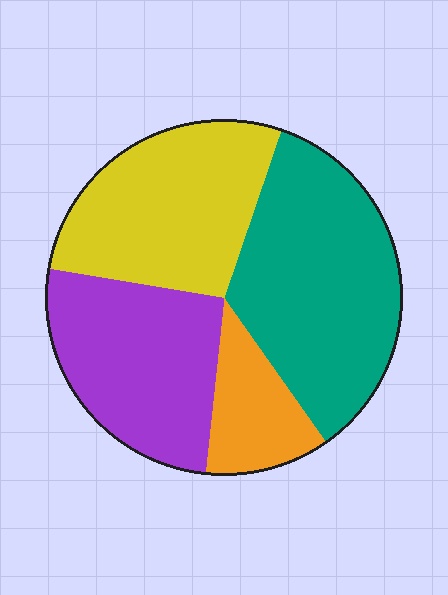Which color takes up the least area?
Orange, at roughly 10%.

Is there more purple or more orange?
Purple.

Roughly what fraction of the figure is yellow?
Yellow takes up about one quarter (1/4) of the figure.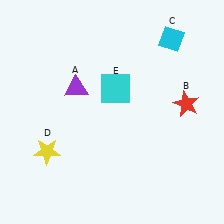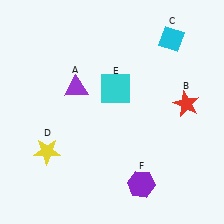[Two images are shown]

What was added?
A purple hexagon (F) was added in Image 2.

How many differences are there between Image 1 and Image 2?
There is 1 difference between the two images.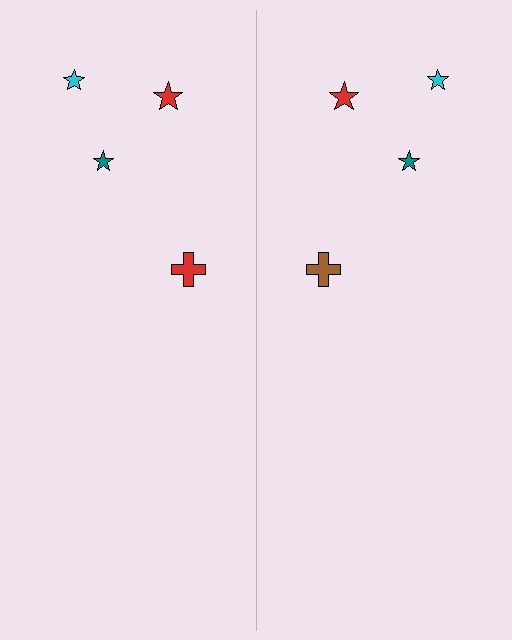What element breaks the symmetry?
The brown cross on the right side breaks the symmetry — its mirror counterpart is red.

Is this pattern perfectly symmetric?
No, the pattern is not perfectly symmetric. The brown cross on the right side breaks the symmetry — its mirror counterpart is red.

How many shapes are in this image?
There are 8 shapes in this image.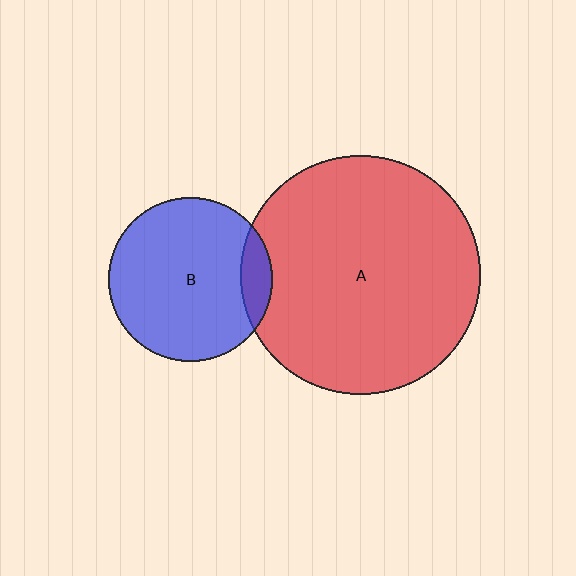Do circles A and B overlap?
Yes.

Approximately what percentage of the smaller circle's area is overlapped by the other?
Approximately 10%.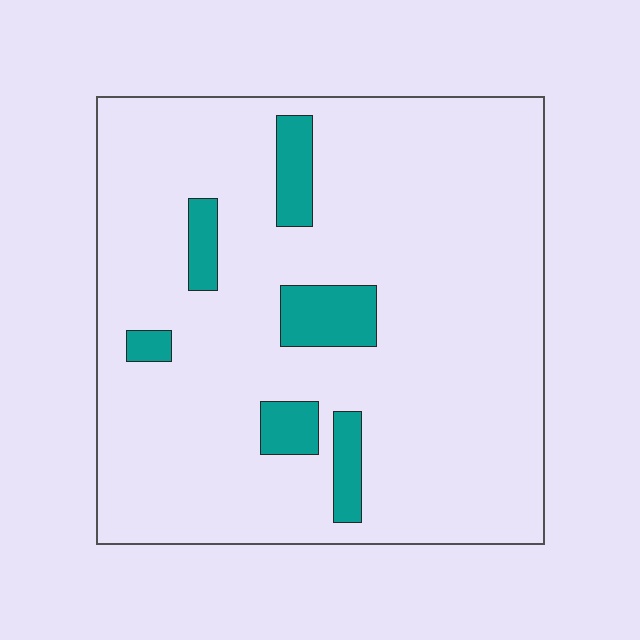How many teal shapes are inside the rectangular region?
6.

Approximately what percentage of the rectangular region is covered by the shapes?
Approximately 10%.